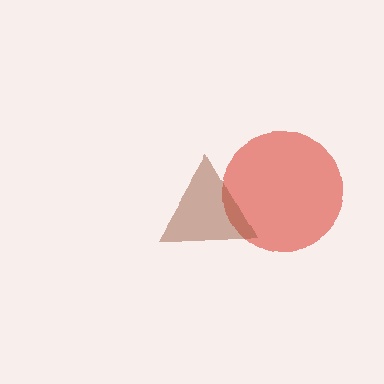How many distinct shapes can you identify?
There are 2 distinct shapes: a red circle, a brown triangle.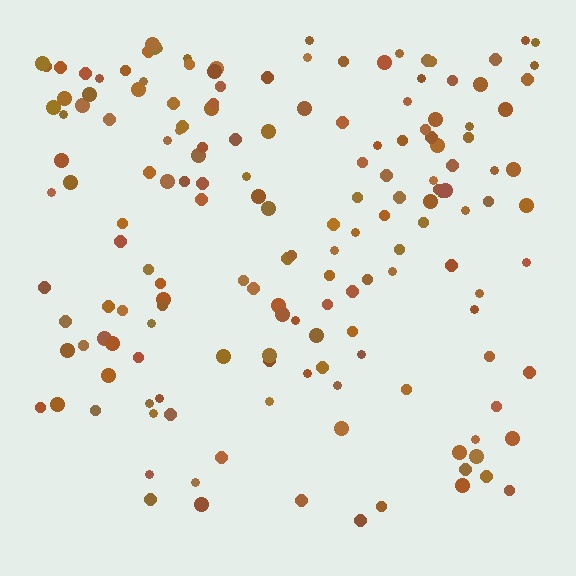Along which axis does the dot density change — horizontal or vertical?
Vertical.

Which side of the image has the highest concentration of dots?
The top.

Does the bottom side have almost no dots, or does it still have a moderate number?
Still a moderate number, just noticeably fewer than the top.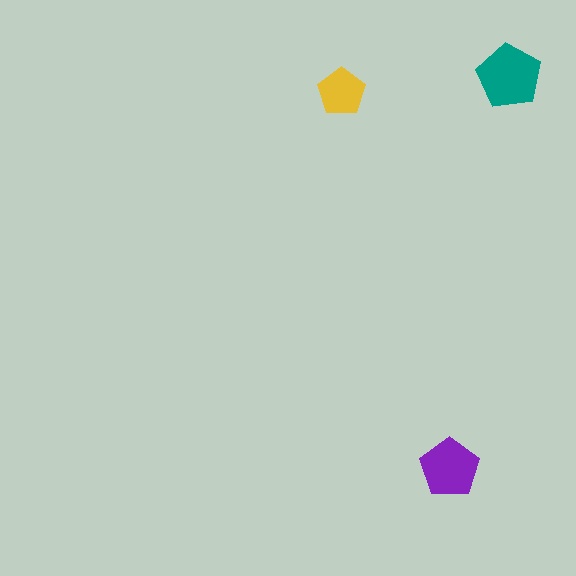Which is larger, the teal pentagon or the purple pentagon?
The teal one.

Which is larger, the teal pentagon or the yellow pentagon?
The teal one.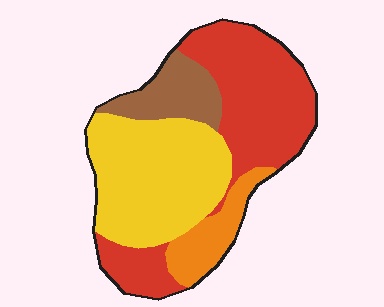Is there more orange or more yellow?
Yellow.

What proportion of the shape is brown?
Brown covers 12% of the shape.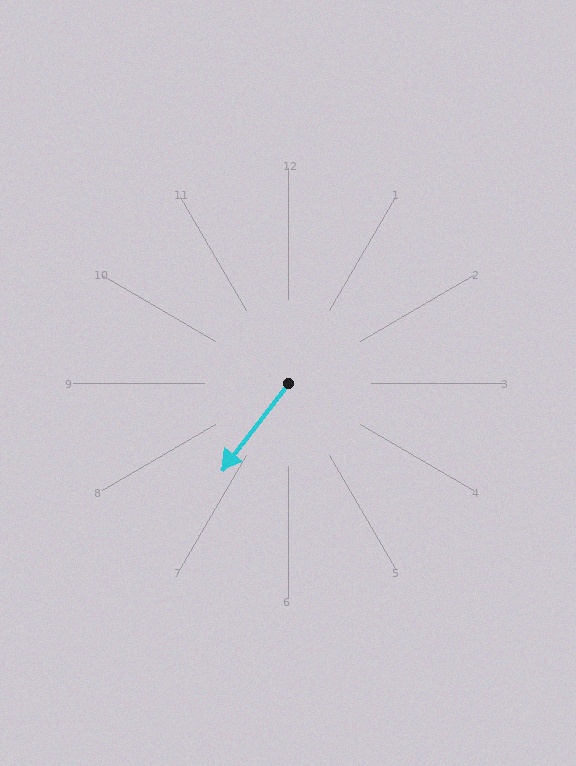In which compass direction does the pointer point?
Southwest.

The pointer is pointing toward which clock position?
Roughly 7 o'clock.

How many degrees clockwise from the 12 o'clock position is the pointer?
Approximately 217 degrees.